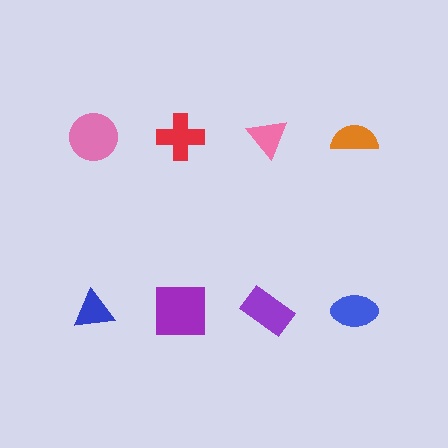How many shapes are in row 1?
4 shapes.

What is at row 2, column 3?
A purple rectangle.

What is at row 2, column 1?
A blue triangle.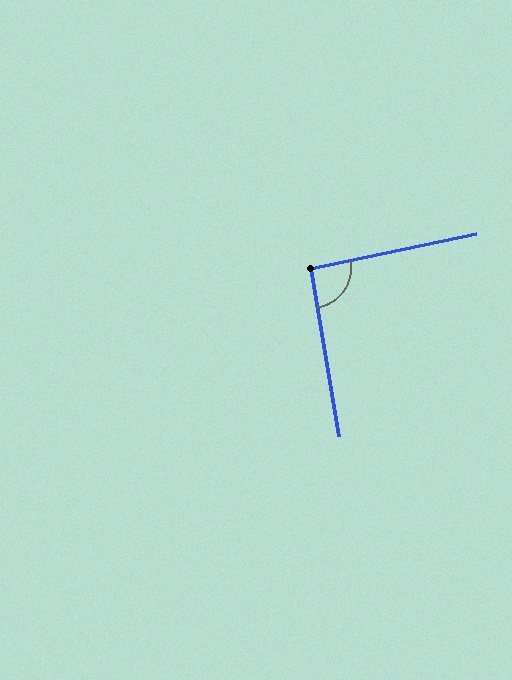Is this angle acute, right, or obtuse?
It is approximately a right angle.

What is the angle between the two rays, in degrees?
Approximately 93 degrees.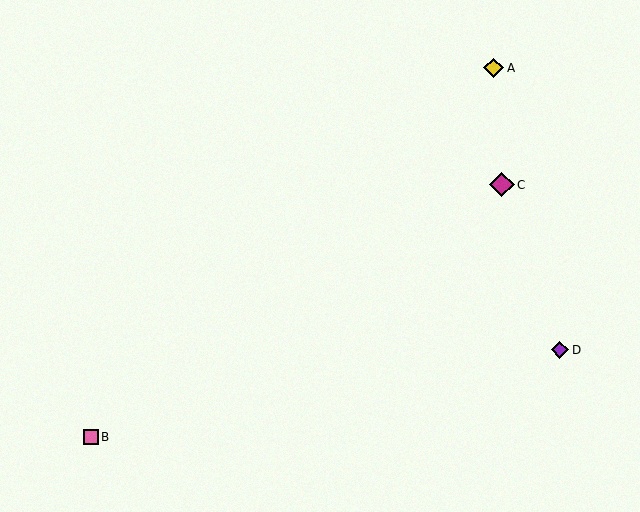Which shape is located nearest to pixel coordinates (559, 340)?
The purple diamond (labeled D) at (560, 350) is nearest to that location.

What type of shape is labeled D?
Shape D is a purple diamond.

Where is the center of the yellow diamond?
The center of the yellow diamond is at (494, 68).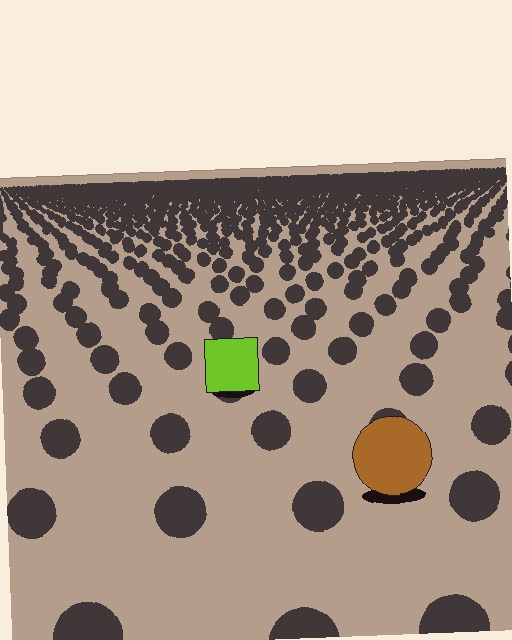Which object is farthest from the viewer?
The lime square is farthest from the viewer. It appears smaller and the ground texture around it is denser.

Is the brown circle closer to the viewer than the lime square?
Yes. The brown circle is closer — you can tell from the texture gradient: the ground texture is coarser near it.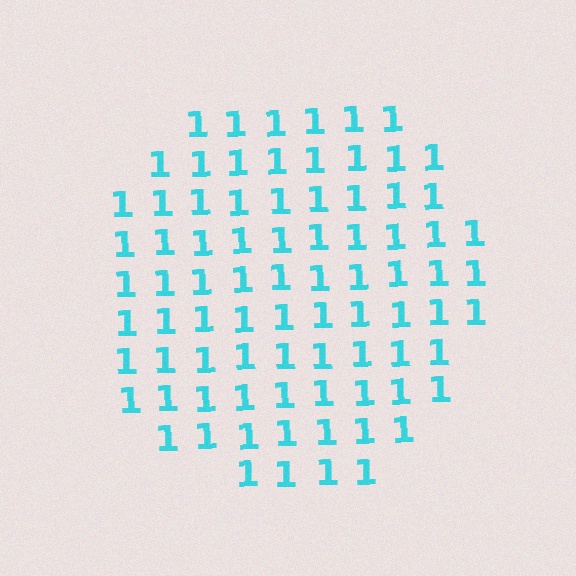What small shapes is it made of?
It is made of small digit 1's.